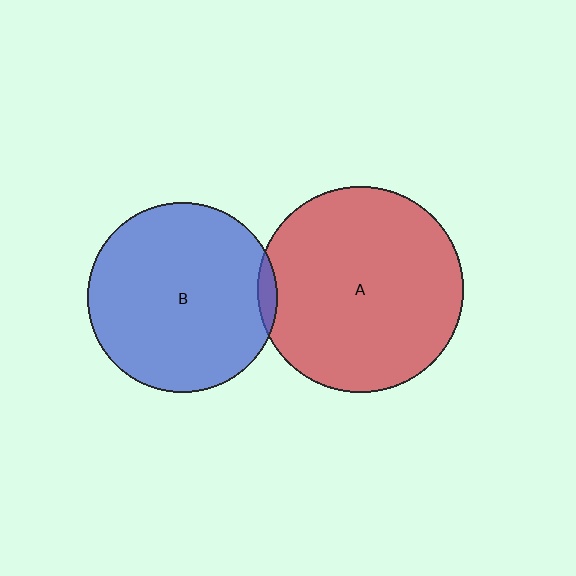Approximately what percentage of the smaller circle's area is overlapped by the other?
Approximately 5%.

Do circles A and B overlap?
Yes.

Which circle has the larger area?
Circle A (red).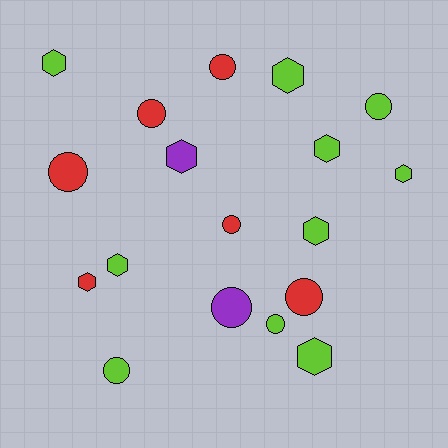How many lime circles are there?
There are 3 lime circles.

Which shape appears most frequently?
Hexagon, with 9 objects.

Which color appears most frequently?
Lime, with 10 objects.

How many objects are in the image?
There are 18 objects.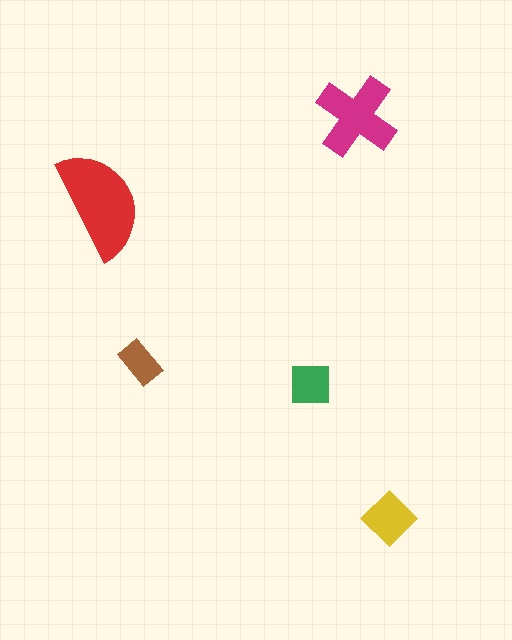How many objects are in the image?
There are 5 objects in the image.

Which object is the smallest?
The brown rectangle.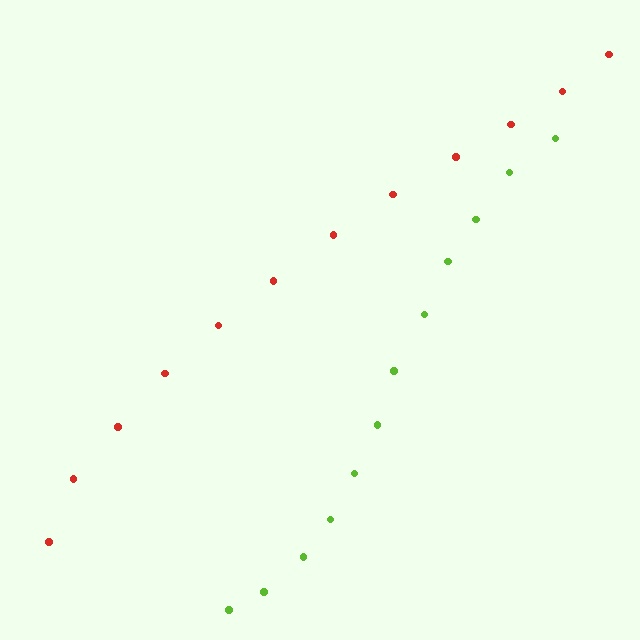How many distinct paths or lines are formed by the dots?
There are 2 distinct paths.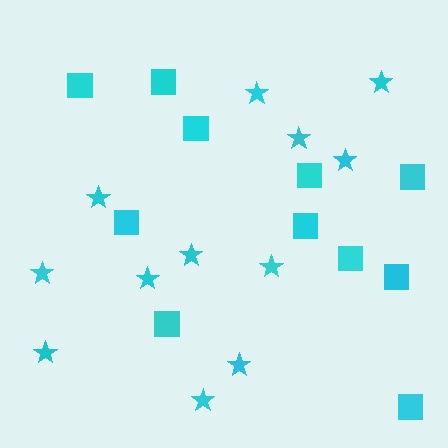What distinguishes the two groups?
There are 2 groups: one group of stars (12) and one group of squares (11).